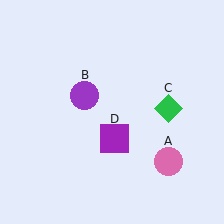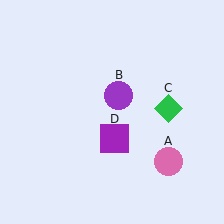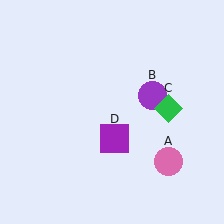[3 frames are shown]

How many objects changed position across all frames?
1 object changed position: purple circle (object B).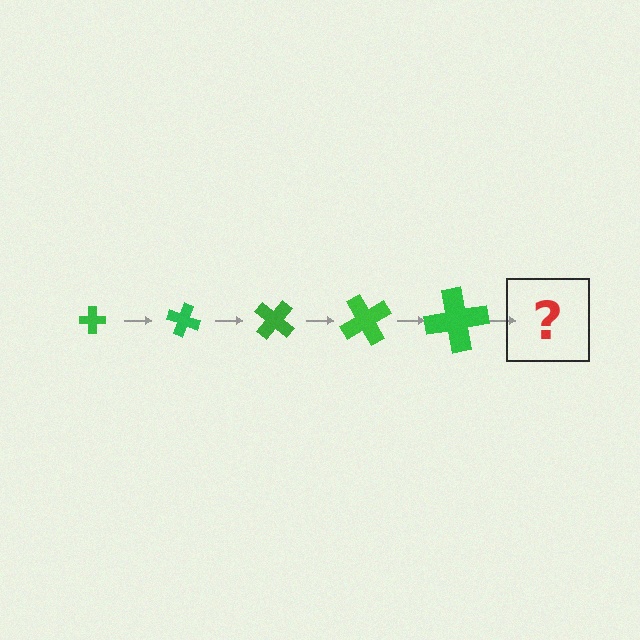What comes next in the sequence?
The next element should be a cross, larger than the previous one and rotated 100 degrees from the start.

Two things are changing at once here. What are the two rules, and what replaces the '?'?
The two rules are that the cross grows larger each step and it rotates 20 degrees each step. The '?' should be a cross, larger than the previous one and rotated 100 degrees from the start.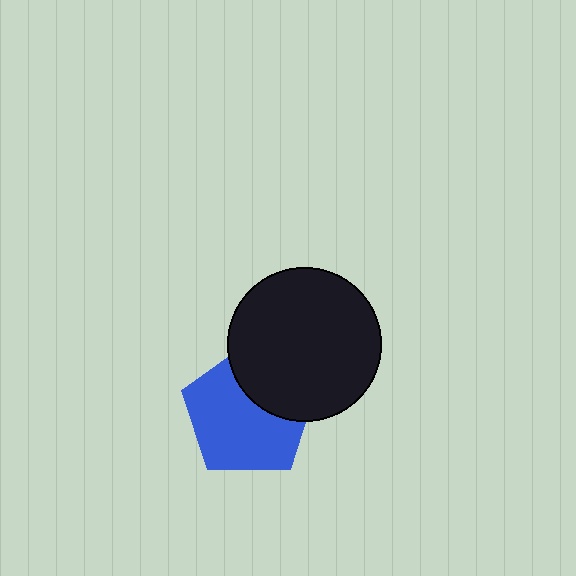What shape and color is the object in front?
The object in front is a black circle.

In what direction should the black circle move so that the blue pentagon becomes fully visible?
The black circle should move toward the upper-right. That is the shortest direction to clear the overlap and leave the blue pentagon fully visible.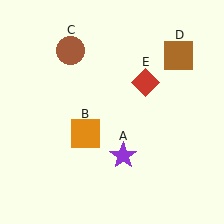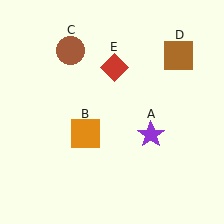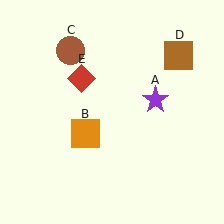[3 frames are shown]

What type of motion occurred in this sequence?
The purple star (object A), red diamond (object E) rotated counterclockwise around the center of the scene.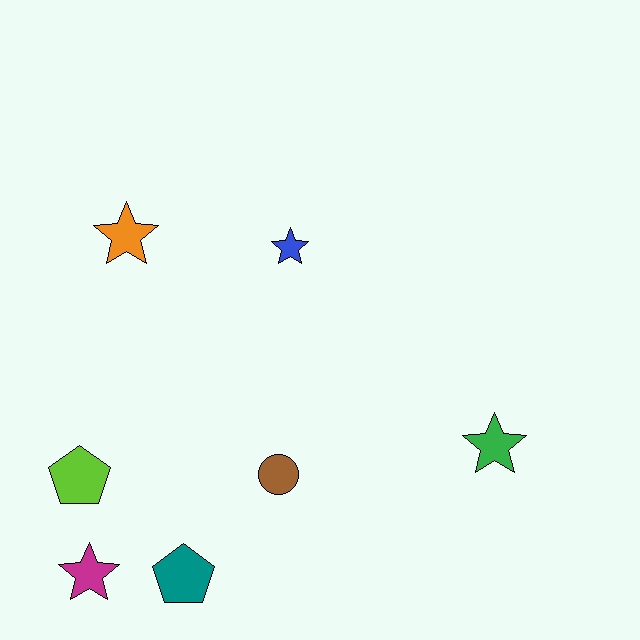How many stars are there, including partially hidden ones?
There are 4 stars.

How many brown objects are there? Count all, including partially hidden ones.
There is 1 brown object.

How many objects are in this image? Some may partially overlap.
There are 7 objects.